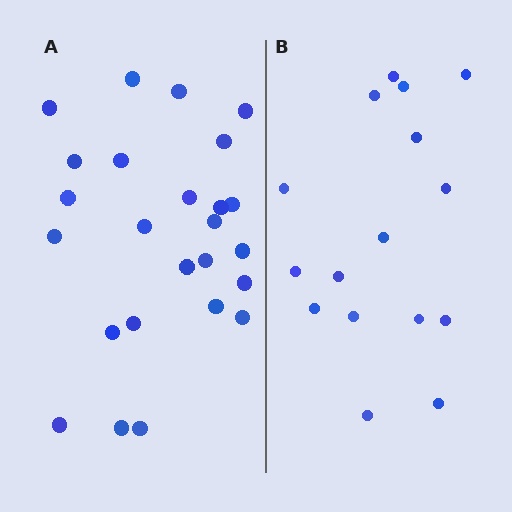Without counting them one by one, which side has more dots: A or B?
Region A (the left region) has more dots.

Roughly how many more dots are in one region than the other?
Region A has roughly 8 or so more dots than region B.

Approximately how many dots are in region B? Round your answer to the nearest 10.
About 20 dots. (The exact count is 16, which rounds to 20.)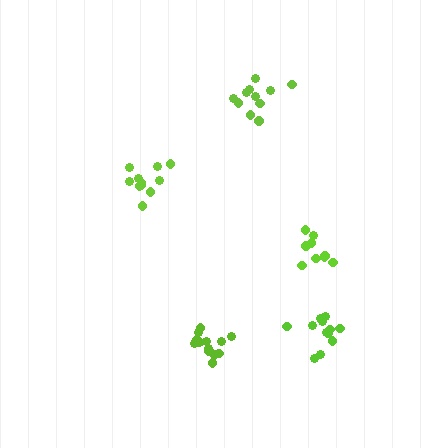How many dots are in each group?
Group 1: 11 dots, Group 2: 13 dots, Group 3: 11 dots, Group 4: 9 dots, Group 5: 12 dots (56 total).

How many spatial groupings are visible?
There are 5 spatial groupings.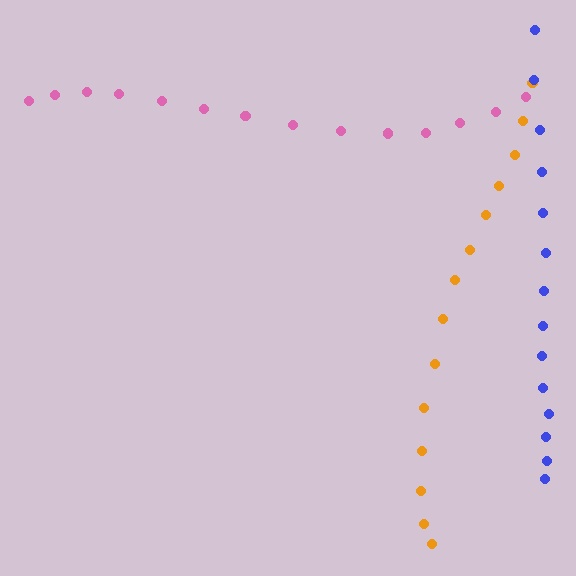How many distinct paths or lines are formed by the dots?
There are 3 distinct paths.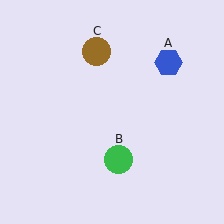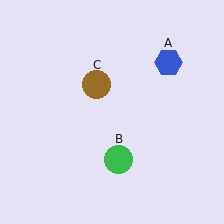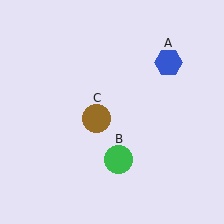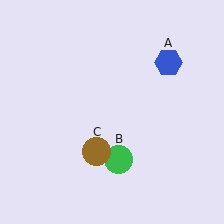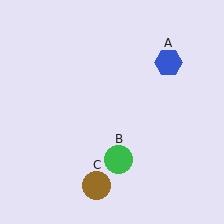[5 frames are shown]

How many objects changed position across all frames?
1 object changed position: brown circle (object C).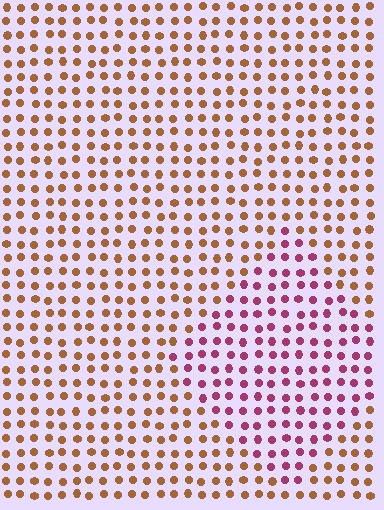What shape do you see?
I see a diamond.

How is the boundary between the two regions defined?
The boundary is defined purely by a slight shift in hue (about 55 degrees). Spacing, size, and orientation are identical on both sides.